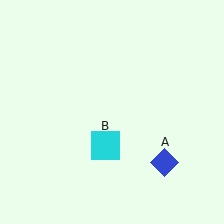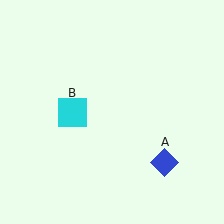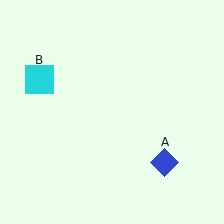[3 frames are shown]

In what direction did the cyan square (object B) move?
The cyan square (object B) moved up and to the left.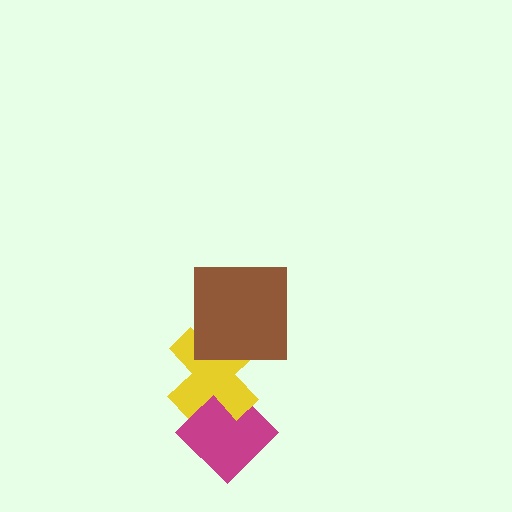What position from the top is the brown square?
The brown square is 1st from the top.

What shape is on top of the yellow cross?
The brown square is on top of the yellow cross.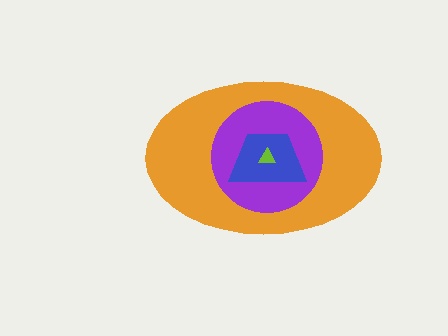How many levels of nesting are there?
4.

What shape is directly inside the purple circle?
The blue trapezoid.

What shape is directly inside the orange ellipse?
The purple circle.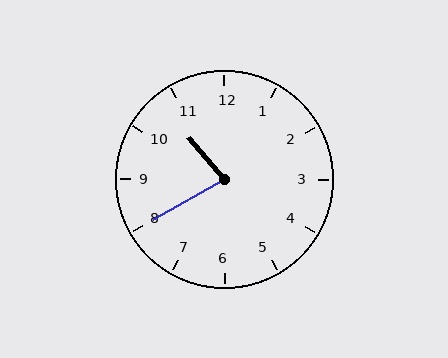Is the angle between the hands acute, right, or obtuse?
It is acute.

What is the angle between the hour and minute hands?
Approximately 80 degrees.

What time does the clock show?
10:40.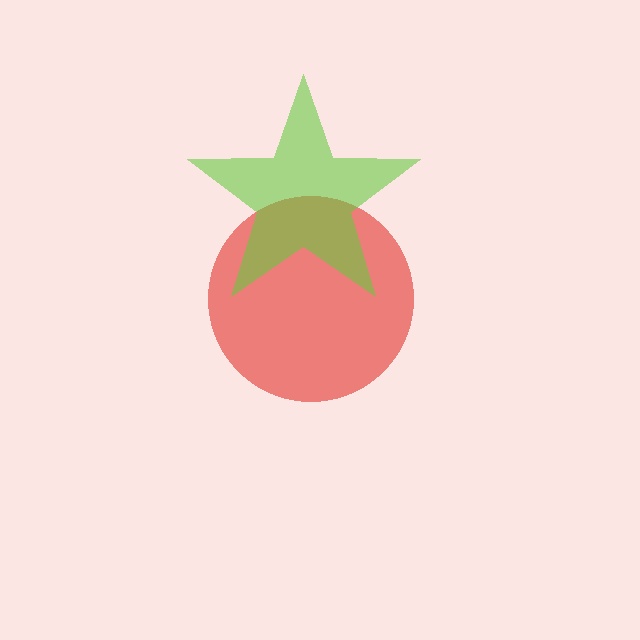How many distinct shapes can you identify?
There are 2 distinct shapes: a red circle, a lime star.